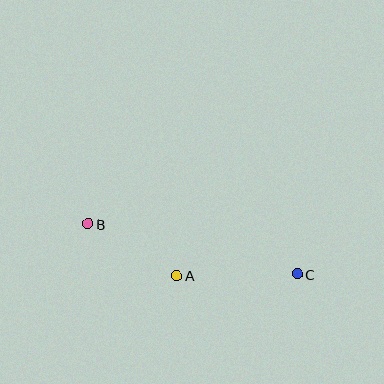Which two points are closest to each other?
Points A and B are closest to each other.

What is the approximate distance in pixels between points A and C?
The distance between A and C is approximately 121 pixels.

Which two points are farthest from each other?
Points B and C are farthest from each other.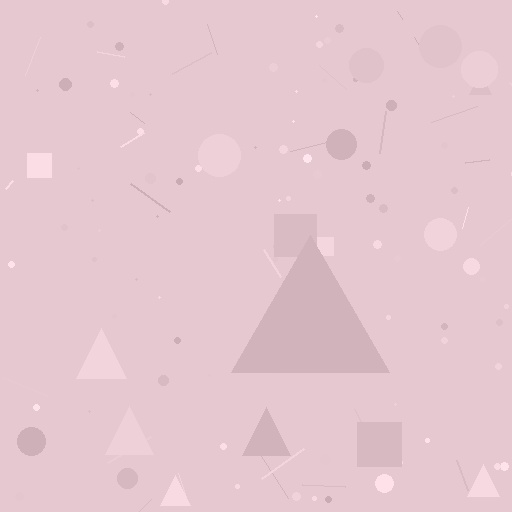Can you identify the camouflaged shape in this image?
The camouflaged shape is a triangle.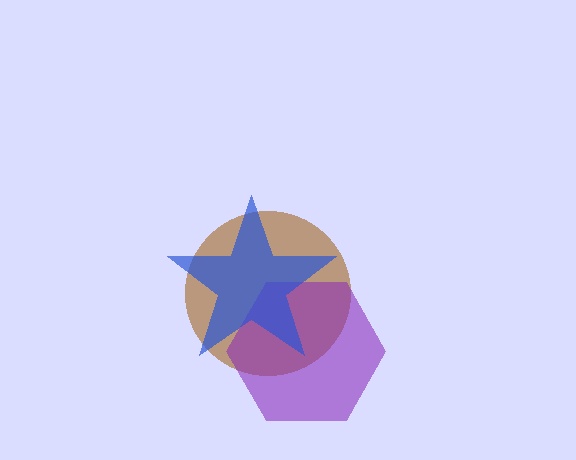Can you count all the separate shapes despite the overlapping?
Yes, there are 3 separate shapes.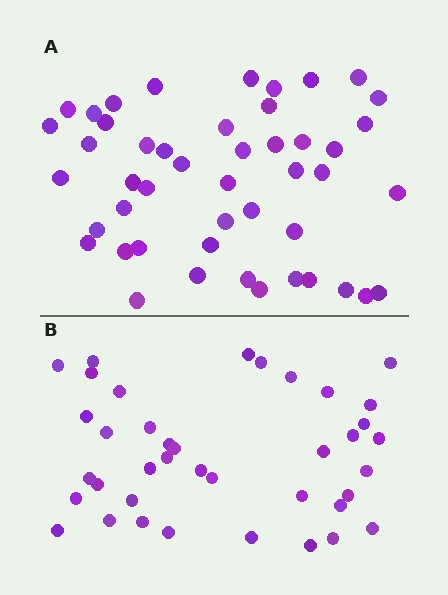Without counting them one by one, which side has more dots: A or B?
Region A (the top region) has more dots.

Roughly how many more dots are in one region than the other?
Region A has roughly 8 or so more dots than region B.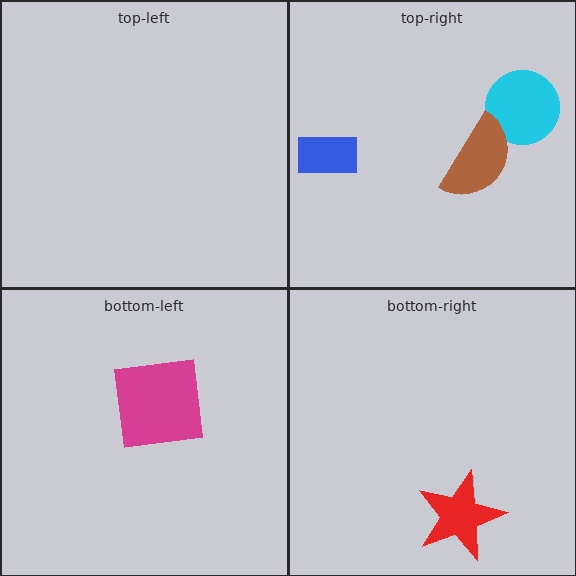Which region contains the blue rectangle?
The top-right region.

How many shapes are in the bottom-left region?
1.